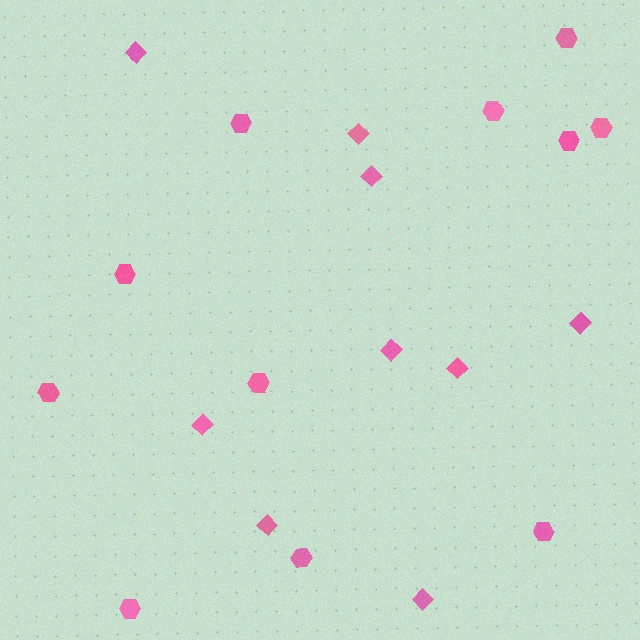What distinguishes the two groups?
There are 2 groups: one group of diamonds (9) and one group of hexagons (11).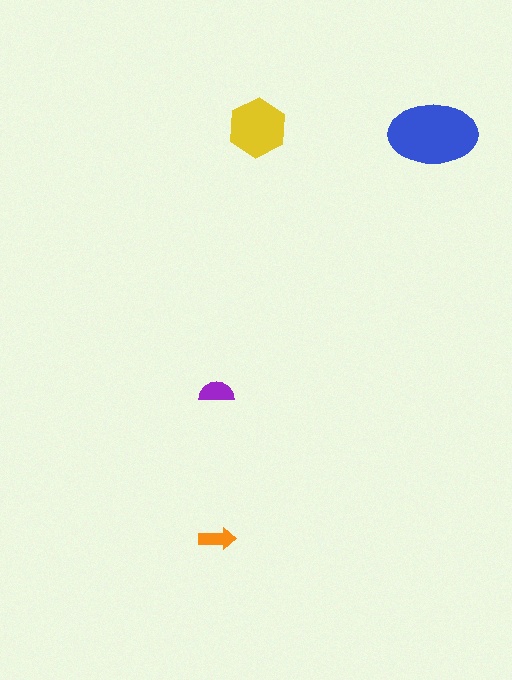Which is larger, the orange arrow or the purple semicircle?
The purple semicircle.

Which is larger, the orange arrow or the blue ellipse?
The blue ellipse.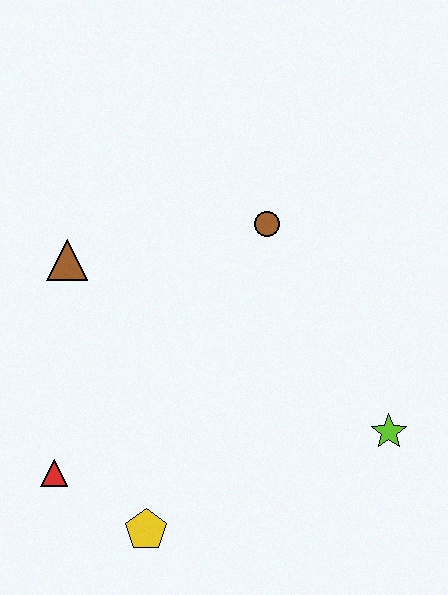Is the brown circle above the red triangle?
Yes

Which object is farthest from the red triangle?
The lime star is farthest from the red triangle.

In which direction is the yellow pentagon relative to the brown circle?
The yellow pentagon is below the brown circle.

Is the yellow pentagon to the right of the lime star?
No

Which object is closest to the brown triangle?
The brown circle is closest to the brown triangle.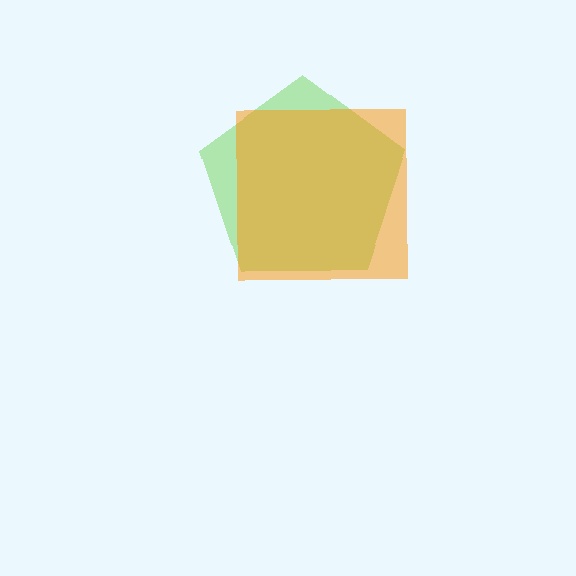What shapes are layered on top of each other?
The layered shapes are: a lime pentagon, an orange square.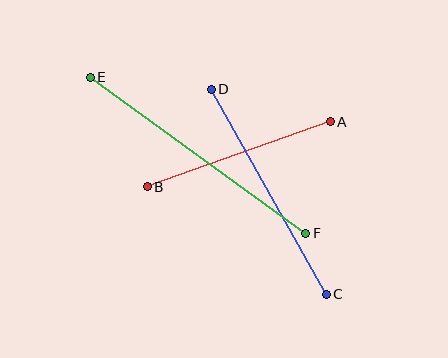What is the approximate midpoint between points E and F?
The midpoint is at approximately (198, 155) pixels.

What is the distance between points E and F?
The distance is approximately 266 pixels.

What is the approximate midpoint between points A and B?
The midpoint is at approximately (239, 154) pixels.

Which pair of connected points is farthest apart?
Points E and F are farthest apart.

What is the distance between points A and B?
The distance is approximately 194 pixels.